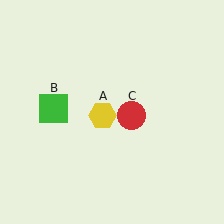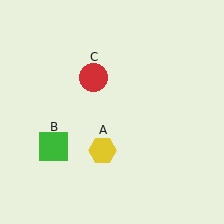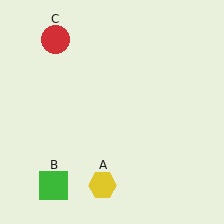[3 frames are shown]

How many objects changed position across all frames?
3 objects changed position: yellow hexagon (object A), green square (object B), red circle (object C).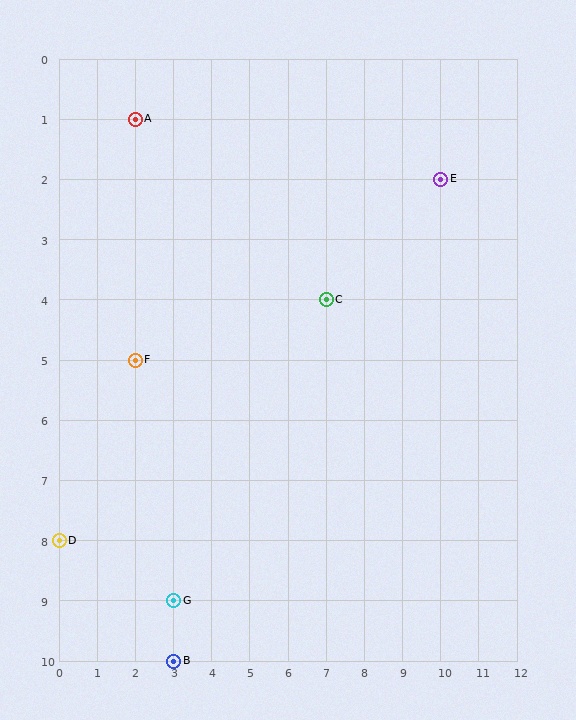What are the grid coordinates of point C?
Point C is at grid coordinates (7, 4).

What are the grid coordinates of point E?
Point E is at grid coordinates (10, 2).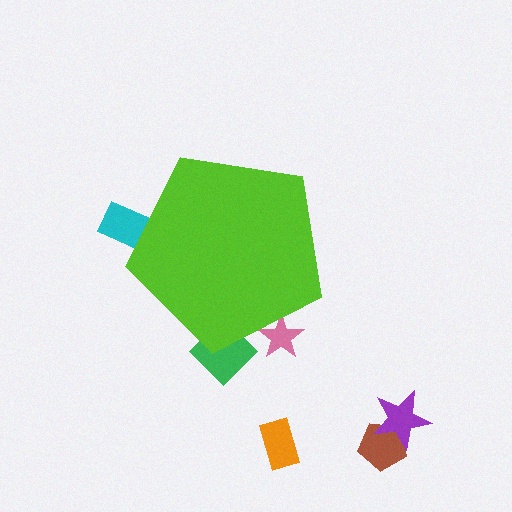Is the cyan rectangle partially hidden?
Yes, the cyan rectangle is partially hidden behind the lime pentagon.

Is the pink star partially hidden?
Yes, the pink star is partially hidden behind the lime pentagon.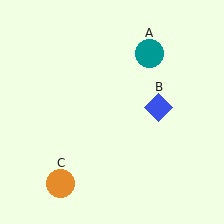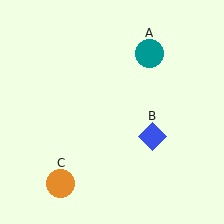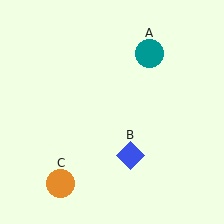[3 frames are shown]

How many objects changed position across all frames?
1 object changed position: blue diamond (object B).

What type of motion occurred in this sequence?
The blue diamond (object B) rotated clockwise around the center of the scene.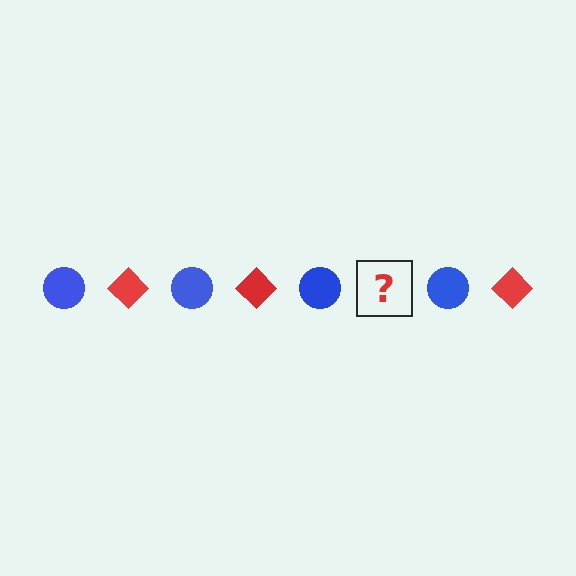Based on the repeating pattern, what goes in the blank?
The blank should be a red diamond.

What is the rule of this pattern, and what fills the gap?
The rule is that the pattern alternates between blue circle and red diamond. The gap should be filled with a red diamond.